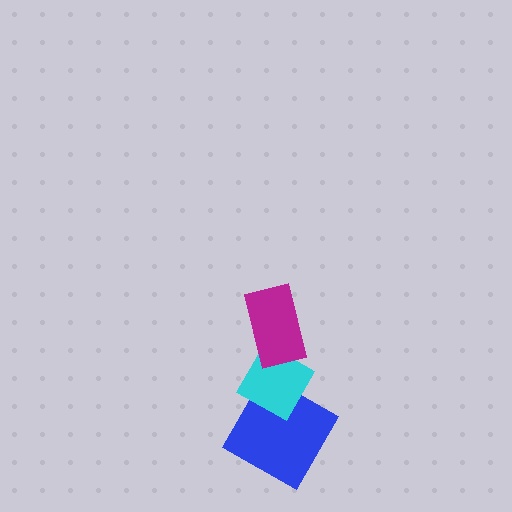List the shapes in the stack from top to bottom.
From top to bottom: the magenta rectangle, the cyan diamond, the blue square.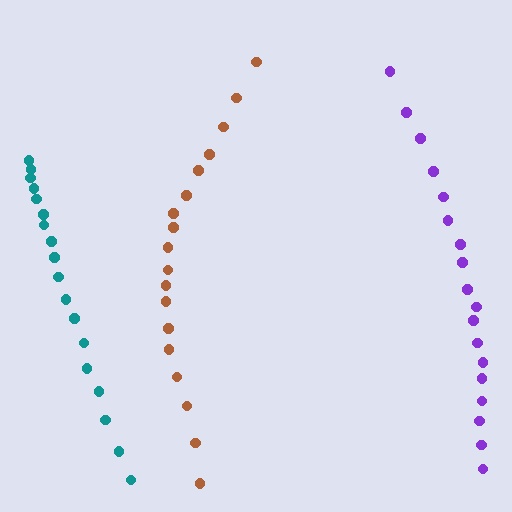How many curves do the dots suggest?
There are 3 distinct paths.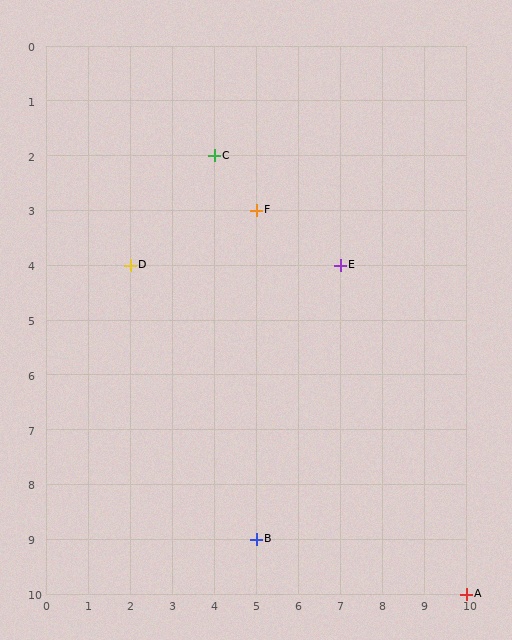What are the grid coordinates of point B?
Point B is at grid coordinates (5, 9).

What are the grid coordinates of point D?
Point D is at grid coordinates (2, 4).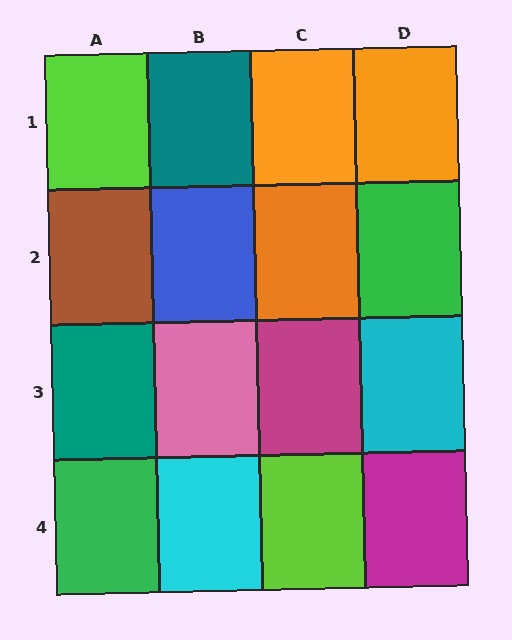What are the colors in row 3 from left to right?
Teal, pink, magenta, cyan.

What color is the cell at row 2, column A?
Brown.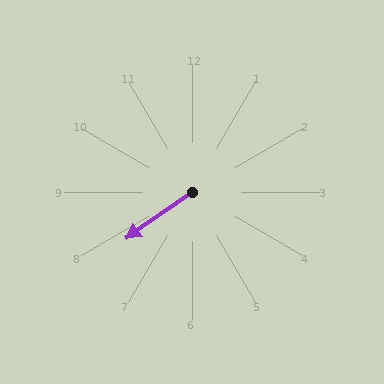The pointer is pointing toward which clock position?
Roughly 8 o'clock.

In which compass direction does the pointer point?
Southwest.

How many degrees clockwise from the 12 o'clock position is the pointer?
Approximately 235 degrees.